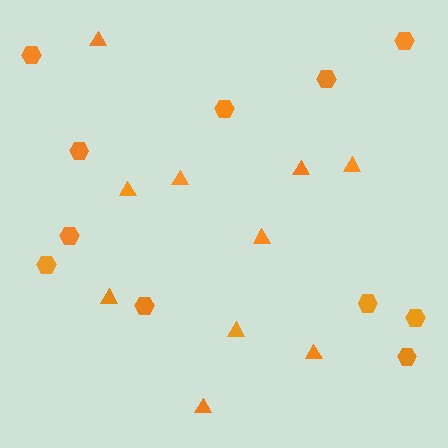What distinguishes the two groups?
There are 2 groups: one group of hexagons (11) and one group of triangles (10).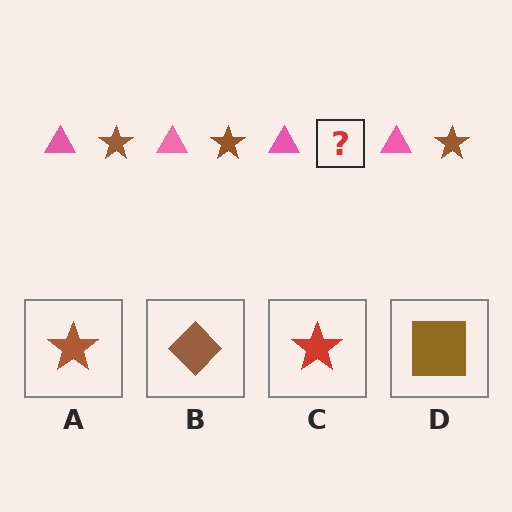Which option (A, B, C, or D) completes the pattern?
A.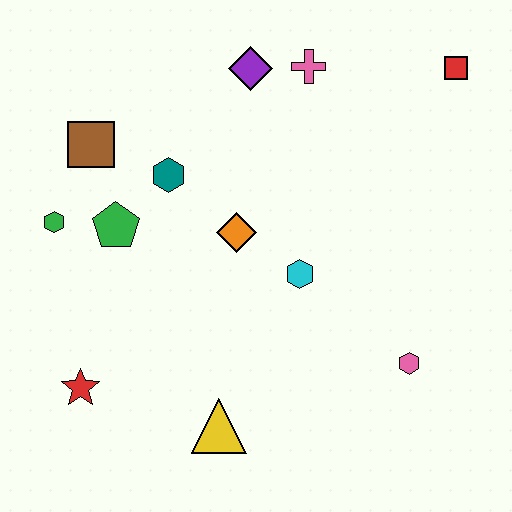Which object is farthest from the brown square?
The pink hexagon is farthest from the brown square.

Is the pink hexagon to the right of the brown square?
Yes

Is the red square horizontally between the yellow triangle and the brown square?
No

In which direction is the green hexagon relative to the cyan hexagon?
The green hexagon is to the left of the cyan hexagon.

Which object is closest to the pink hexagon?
The cyan hexagon is closest to the pink hexagon.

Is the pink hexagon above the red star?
Yes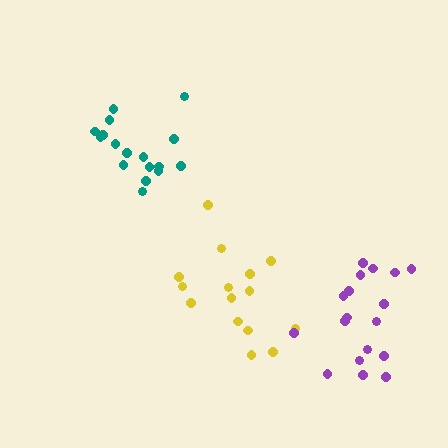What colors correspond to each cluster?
The clusters are colored: teal, yellow, purple.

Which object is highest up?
The teal cluster is topmost.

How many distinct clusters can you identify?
There are 3 distinct clusters.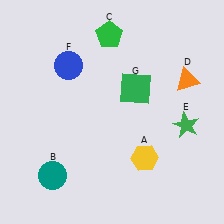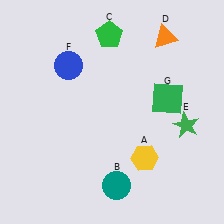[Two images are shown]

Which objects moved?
The objects that moved are: the teal circle (B), the orange triangle (D), the green square (G).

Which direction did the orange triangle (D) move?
The orange triangle (D) moved up.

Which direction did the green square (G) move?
The green square (G) moved right.